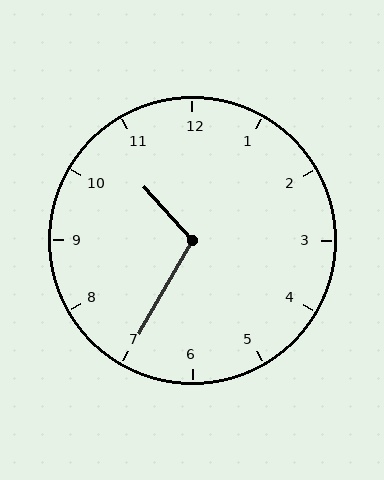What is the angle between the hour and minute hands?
Approximately 108 degrees.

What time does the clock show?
10:35.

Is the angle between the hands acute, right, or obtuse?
It is obtuse.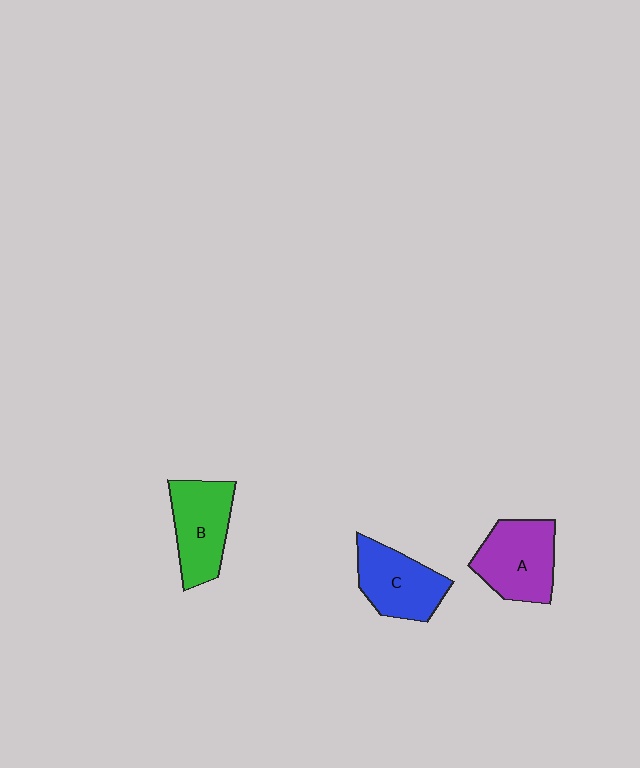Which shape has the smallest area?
Shape C (blue).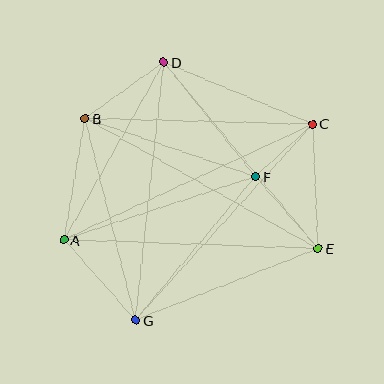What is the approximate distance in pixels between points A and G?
The distance between A and G is approximately 108 pixels.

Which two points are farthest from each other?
Points A and C are farthest from each other.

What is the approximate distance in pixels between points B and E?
The distance between B and E is approximately 267 pixels.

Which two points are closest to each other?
Points C and F are closest to each other.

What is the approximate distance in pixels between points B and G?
The distance between B and G is approximately 207 pixels.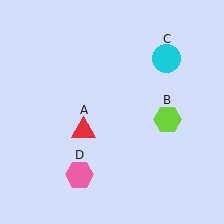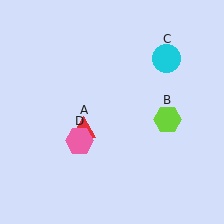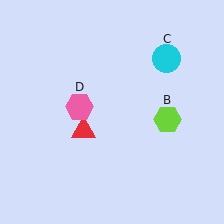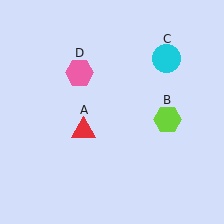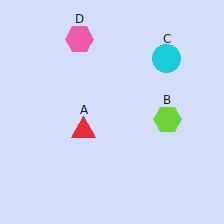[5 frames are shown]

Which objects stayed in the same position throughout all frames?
Red triangle (object A) and lime hexagon (object B) and cyan circle (object C) remained stationary.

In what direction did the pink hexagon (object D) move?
The pink hexagon (object D) moved up.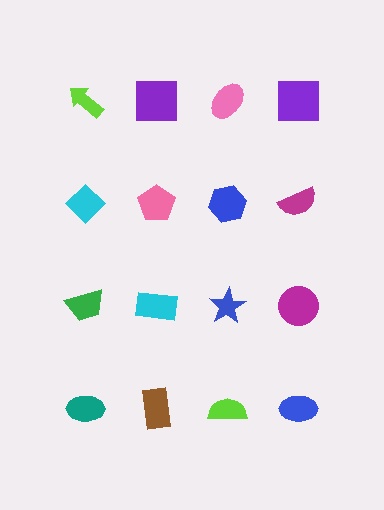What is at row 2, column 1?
A cyan diamond.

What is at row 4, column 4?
A blue ellipse.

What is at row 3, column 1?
A green trapezoid.